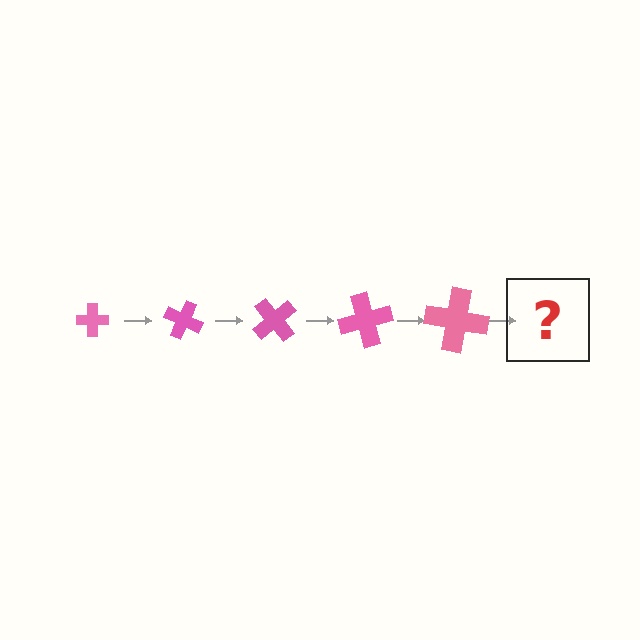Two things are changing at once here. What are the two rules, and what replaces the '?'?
The two rules are that the cross grows larger each step and it rotates 25 degrees each step. The '?' should be a cross, larger than the previous one and rotated 125 degrees from the start.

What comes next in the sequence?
The next element should be a cross, larger than the previous one and rotated 125 degrees from the start.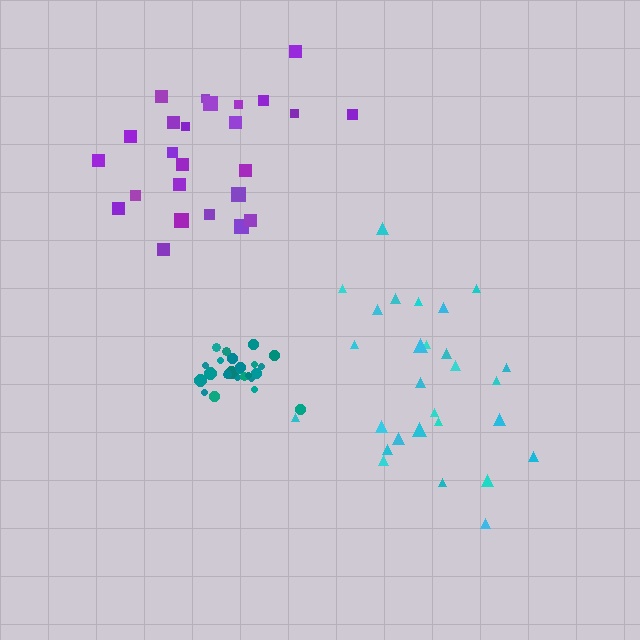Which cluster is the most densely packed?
Teal.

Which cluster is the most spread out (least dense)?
Cyan.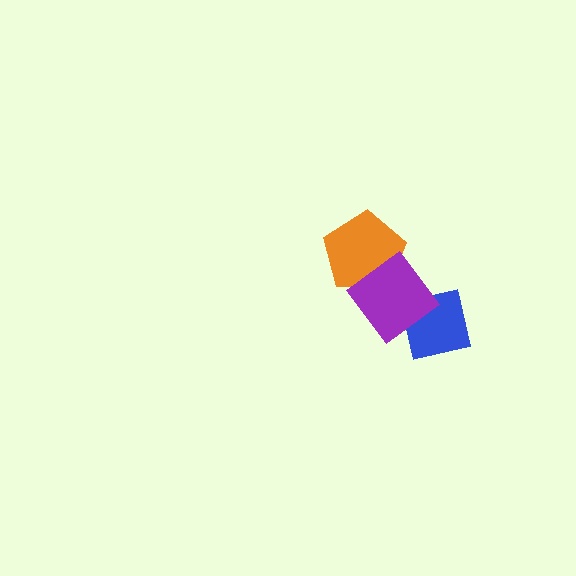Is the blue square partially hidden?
Yes, it is partially covered by another shape.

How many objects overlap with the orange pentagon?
1 object overlaps with the orange pentagon.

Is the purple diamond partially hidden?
No, no other shape covers it.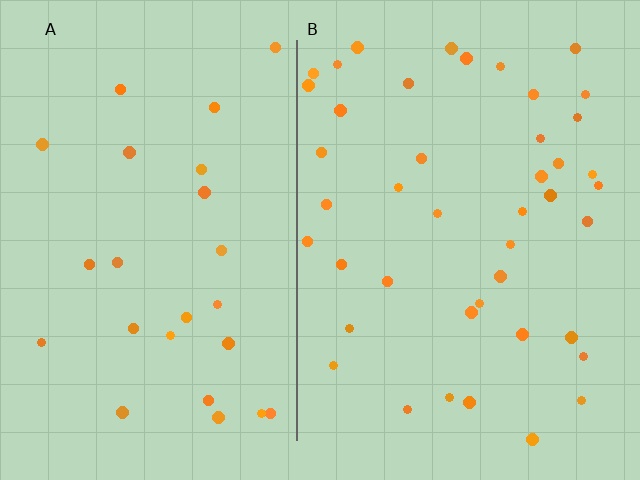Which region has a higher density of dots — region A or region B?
B (the right).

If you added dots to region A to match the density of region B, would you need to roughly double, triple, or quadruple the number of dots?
Approximately double.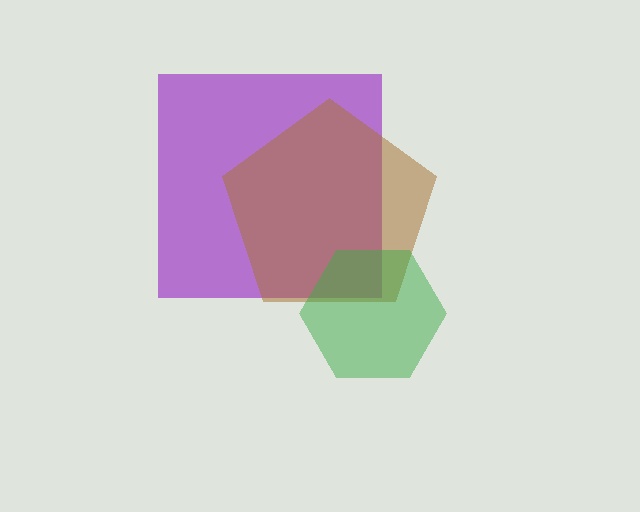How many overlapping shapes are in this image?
There are 3 overlapping shapes in the image.